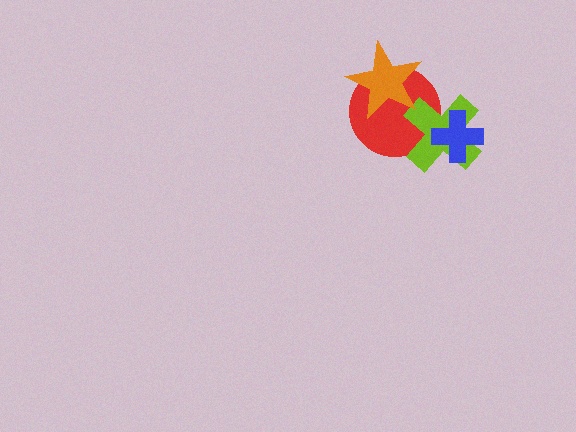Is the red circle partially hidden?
Yes, it is partially covered by another shape.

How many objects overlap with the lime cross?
2 objects overlap with the lime cross.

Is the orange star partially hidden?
No, no other shape covers it.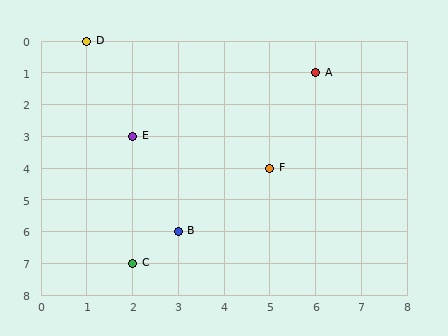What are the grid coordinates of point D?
Point D is at grid coordinates (1, 0).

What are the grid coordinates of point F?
Point F is at grid coordinates (5, 4).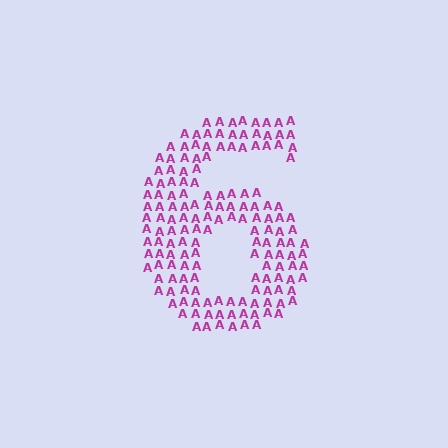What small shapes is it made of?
It is made of small letter A's.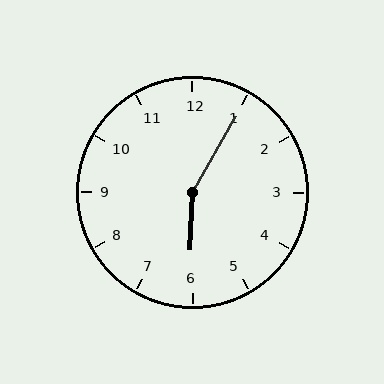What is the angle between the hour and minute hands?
Approximately 152 degrees.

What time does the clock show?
6:05.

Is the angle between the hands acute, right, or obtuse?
It is obtuse.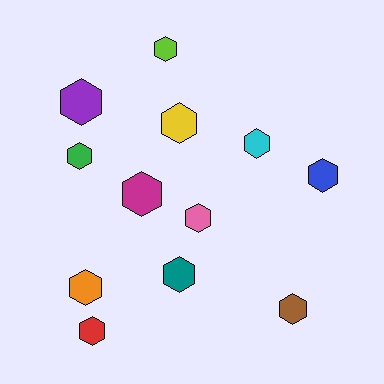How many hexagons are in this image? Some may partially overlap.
There are 12 hexagons.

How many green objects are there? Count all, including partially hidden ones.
There is 1 green object.